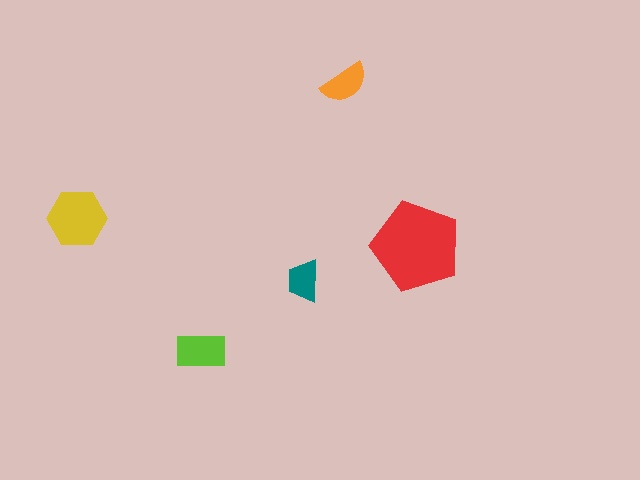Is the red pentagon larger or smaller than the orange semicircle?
Larger.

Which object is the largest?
The red pentagon.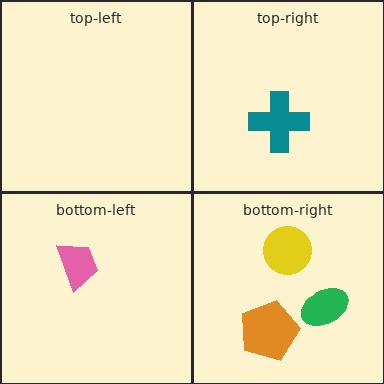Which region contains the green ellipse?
The bottom-right region.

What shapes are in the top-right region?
The teal cross.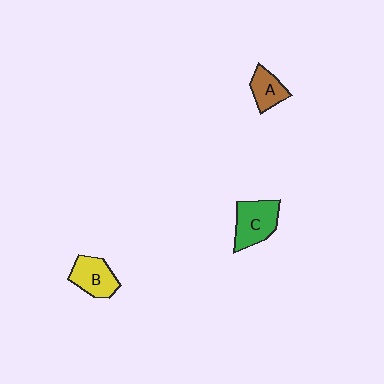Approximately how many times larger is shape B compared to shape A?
Approximately 1.3 times.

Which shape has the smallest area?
Shape A (brown).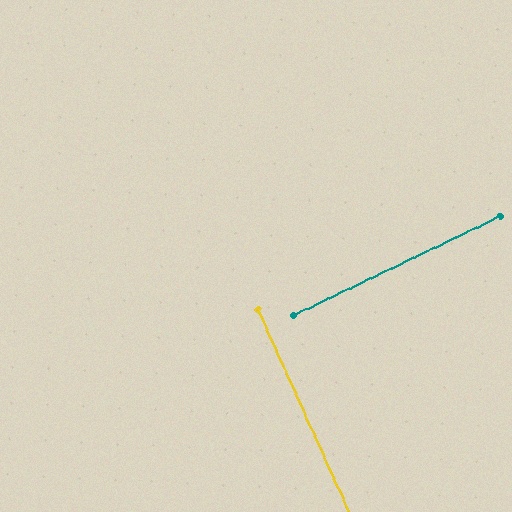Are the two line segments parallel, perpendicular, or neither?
Perpendicular — they meet at approximately 89°.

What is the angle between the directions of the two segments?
Approximately 89 degrees.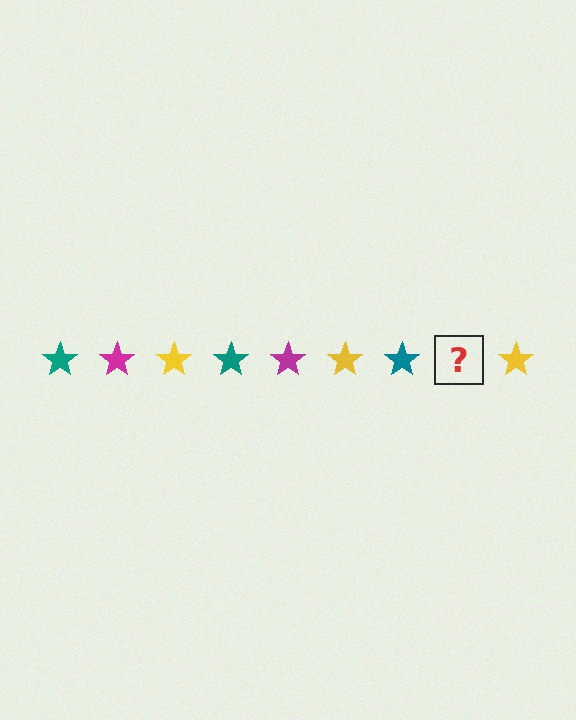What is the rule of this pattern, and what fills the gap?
The rule is that the pattern cycles through teal, magenta, yellow stars. The gap should be filled with a magenta star.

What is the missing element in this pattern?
The missing element is a magenta star.